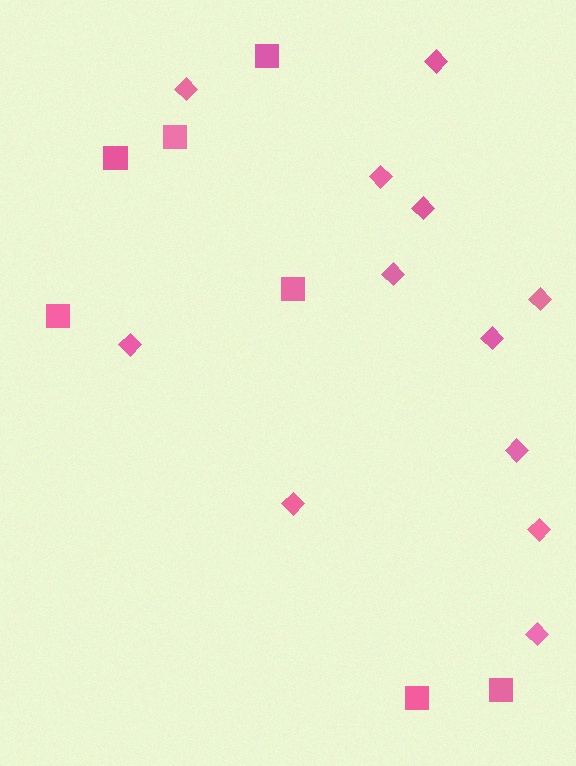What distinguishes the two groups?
There are 2 groups: one group of diamonds (12) and one group of squares (7).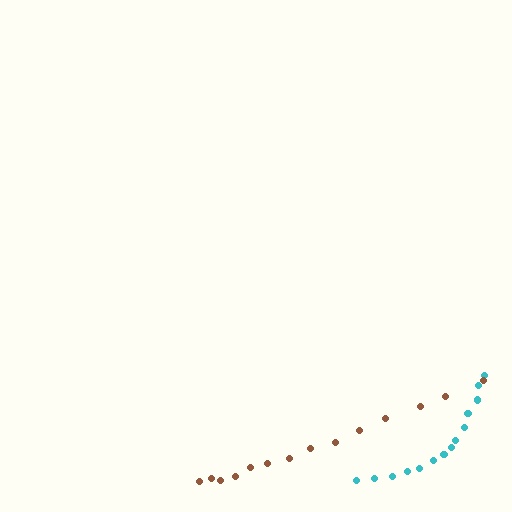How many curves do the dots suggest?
There are 2 distinct paths.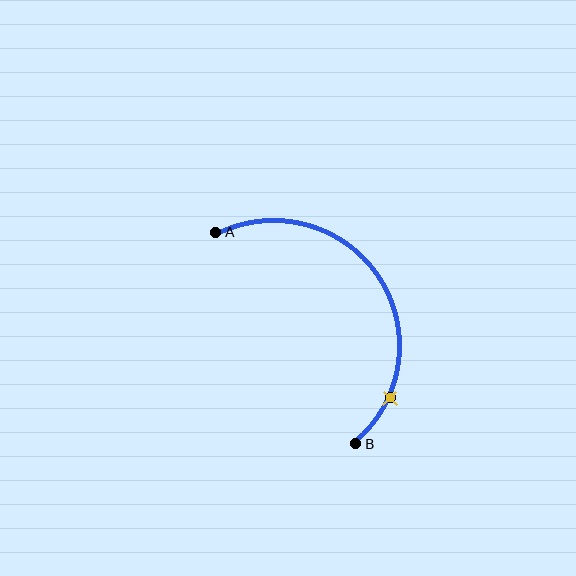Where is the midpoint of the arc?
The arc midpoint is the point on the curve farthest from the straight line joining A and B. It sits to the right of that line.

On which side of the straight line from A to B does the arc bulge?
The arc bulges to the right of the straight line connecting A and B.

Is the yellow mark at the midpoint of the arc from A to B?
No. The yellow mark lies on the arc but is closer to endpoint B. The arc midpoint would be at the point on the curve equidistant along the arc from both A and B.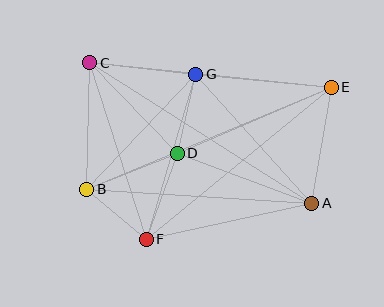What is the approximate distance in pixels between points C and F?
The distance between C and F is approximately 185 pixels.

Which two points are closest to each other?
Points B and F are closest to each other.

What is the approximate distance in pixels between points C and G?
The distance between C and G is approximately 106 pixels.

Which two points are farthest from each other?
Points B and E are farthest from each other.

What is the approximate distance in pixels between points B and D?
The distance between B and D is approximately 97 pixels.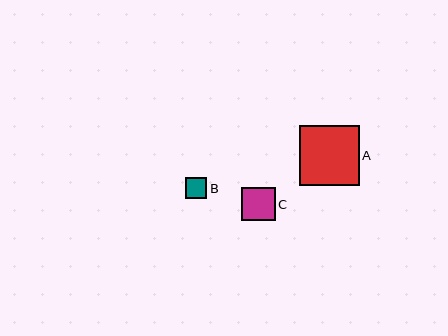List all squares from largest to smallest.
From largest to smallest: A, C, B.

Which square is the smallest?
Square B is the smallest with a size of approximately 21 pixels.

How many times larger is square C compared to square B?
Square C is approximately 1.6 times the size of square B.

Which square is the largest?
Square A is the largest with a size of approximately 60 pixels.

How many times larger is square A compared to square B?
Square A is approximately 2.8 times the size of square B.